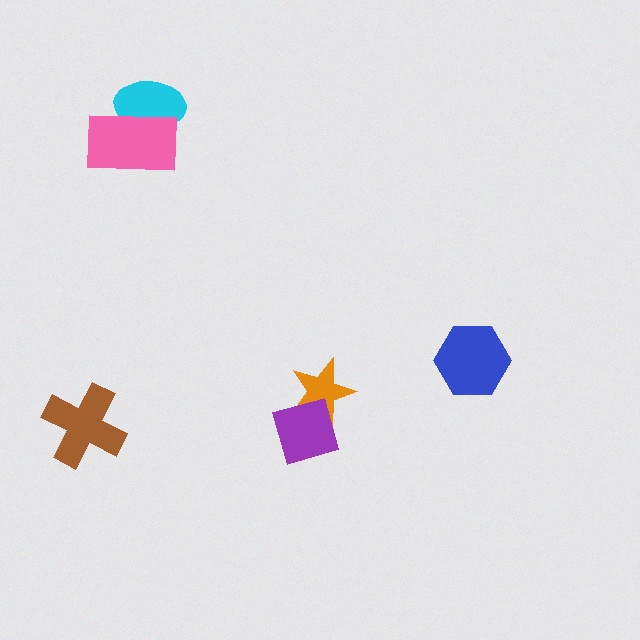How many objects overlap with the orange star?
1 object overlaps with the orange star.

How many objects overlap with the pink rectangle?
1 object overlaps with the pink rectangle.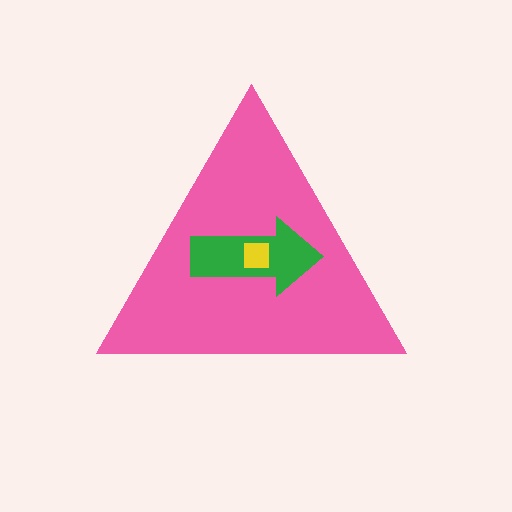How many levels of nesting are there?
3.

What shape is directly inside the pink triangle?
The green arrow.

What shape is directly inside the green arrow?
The yellow square.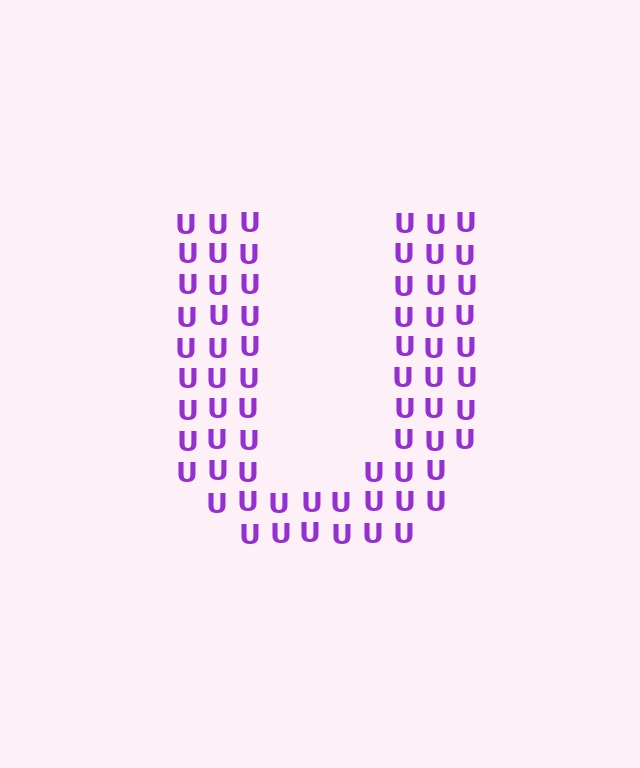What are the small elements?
The small elements are letter U's.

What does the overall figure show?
The overall figure shows the letter U.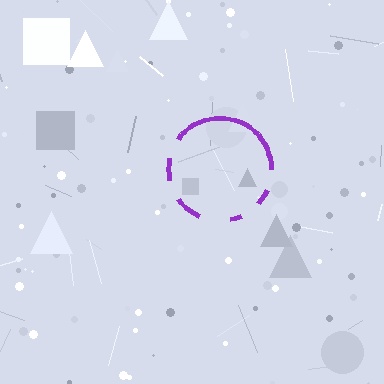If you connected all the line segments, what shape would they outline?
They would outline a circle.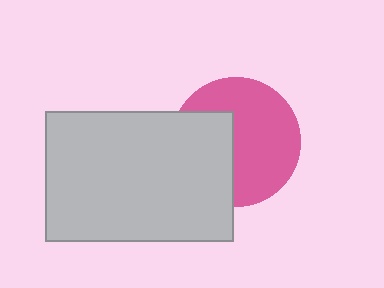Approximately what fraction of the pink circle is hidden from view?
Roughly 38% of the pink circle is hidden behind the light gray rectangle.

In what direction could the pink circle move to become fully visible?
The pink circle could move right. That would shift it out from behind the light gray rectangle entirely.